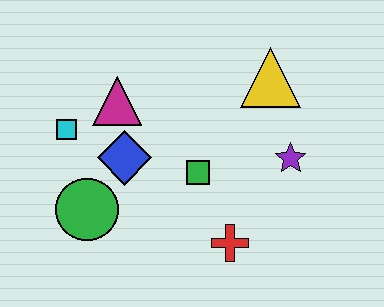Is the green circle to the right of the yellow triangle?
No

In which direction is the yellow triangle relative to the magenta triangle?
The yellow triangle is to the right of the magenta triangle.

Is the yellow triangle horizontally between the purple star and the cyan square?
Yes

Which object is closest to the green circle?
The blue diamond is closest to the green circle.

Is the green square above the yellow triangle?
No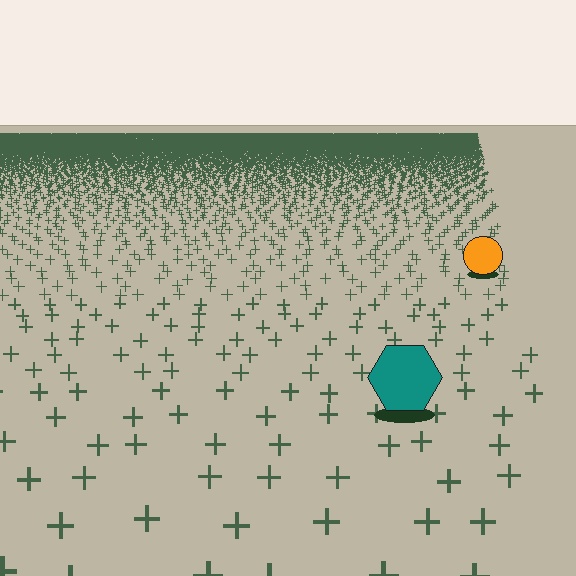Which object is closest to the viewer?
The teal hexagon is closest. The texture marks near it are larger and more spread out.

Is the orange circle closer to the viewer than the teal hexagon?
No. The teal hexagon is closer — you can tell from the texture gradient: the ground texture is coarser near it.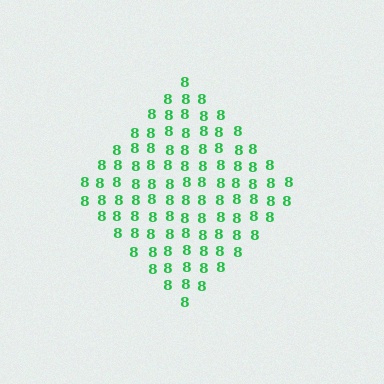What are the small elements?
The small elements are digit 8's.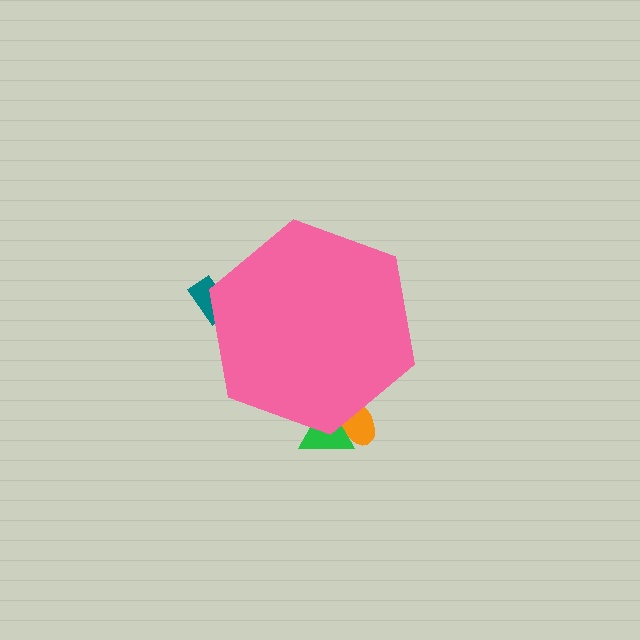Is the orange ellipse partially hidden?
Yes, the orange ellipse is partially hidden behind the pink hexagon.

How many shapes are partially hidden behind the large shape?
3 shapes are partially hidden.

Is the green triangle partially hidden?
Yes, the green triangle is partially hidden behind the pink hexagon.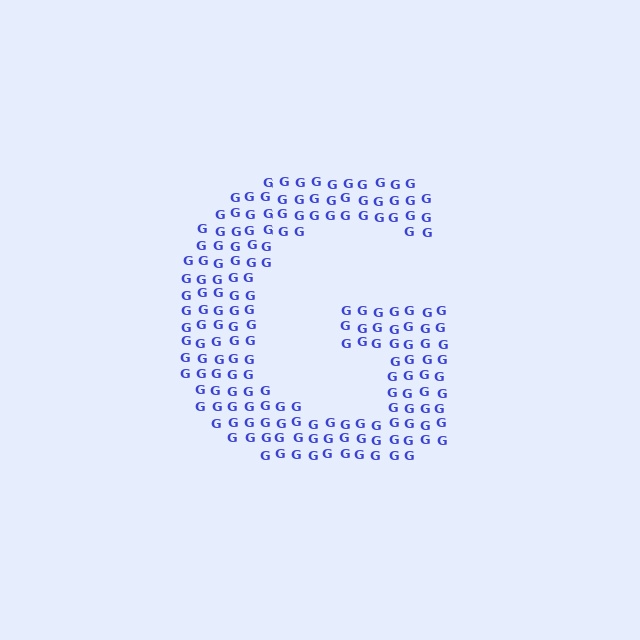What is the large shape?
The large shape is the letter G.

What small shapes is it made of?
It is made of small letter G's.